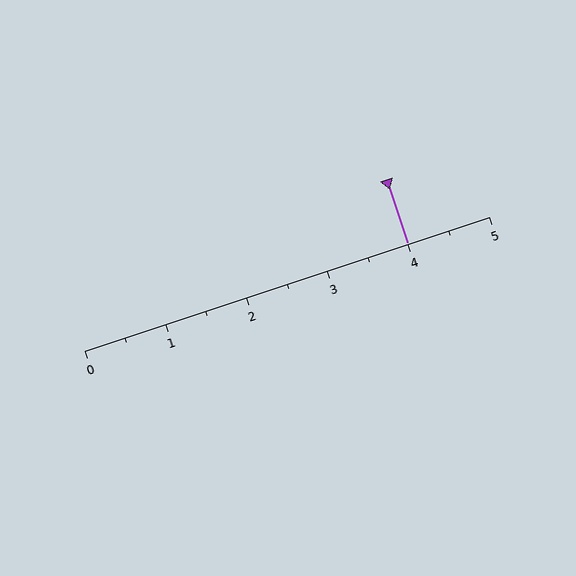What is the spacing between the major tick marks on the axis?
The major ticks are spaced 1 apart.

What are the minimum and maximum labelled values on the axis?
The axis runs from 0 to 5.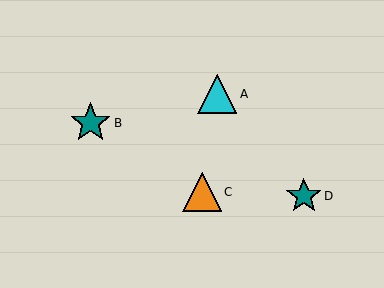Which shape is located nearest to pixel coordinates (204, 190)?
The orange triangle (labeled C) at (202, 192) is nearest to that location.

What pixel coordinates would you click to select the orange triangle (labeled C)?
Click at (202, 192) to select the orange triangle C.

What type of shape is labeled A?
Shape A is a cyan triangle.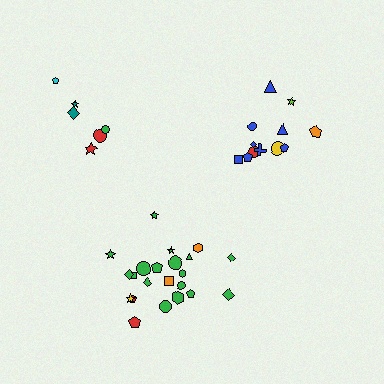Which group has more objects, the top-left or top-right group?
The top-right group.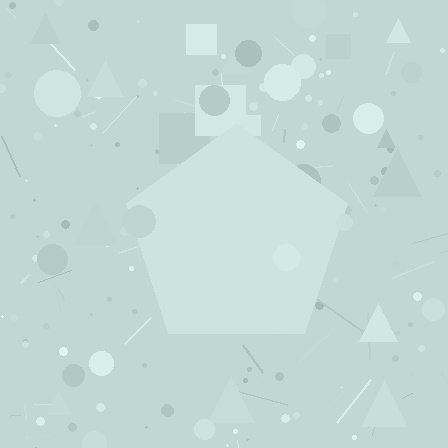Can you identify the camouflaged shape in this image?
The camouflaged shape is a pentagon.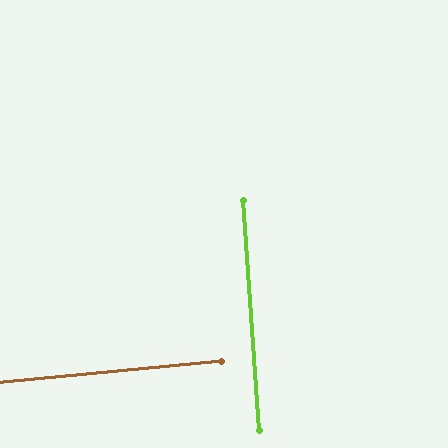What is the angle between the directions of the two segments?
Approximately 88 degrees.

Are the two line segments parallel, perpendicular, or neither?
Perpendicular — they meet at approximately 88°.